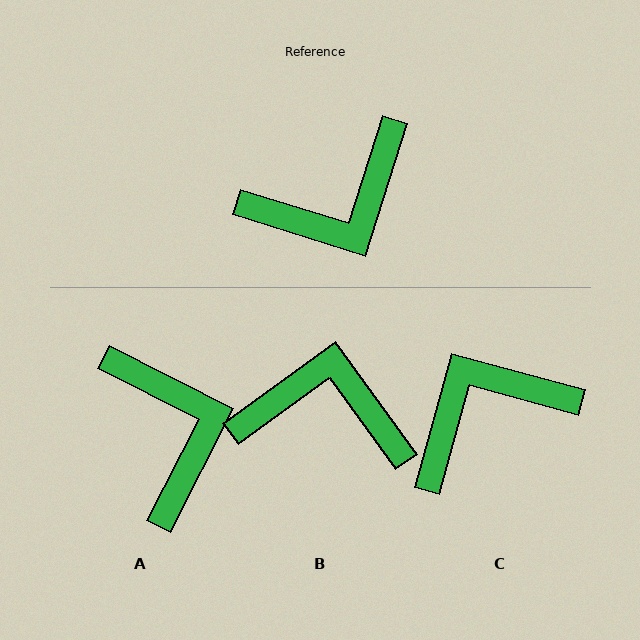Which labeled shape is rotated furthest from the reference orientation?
C, about 178 degrees away.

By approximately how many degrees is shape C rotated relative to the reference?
Approximately 178 degrees clockwise.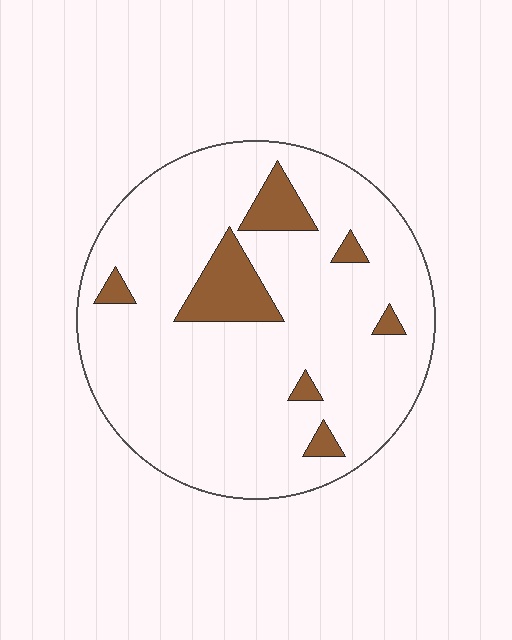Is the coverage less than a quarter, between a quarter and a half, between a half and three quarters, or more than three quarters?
Less than a quarter.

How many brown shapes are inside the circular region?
7.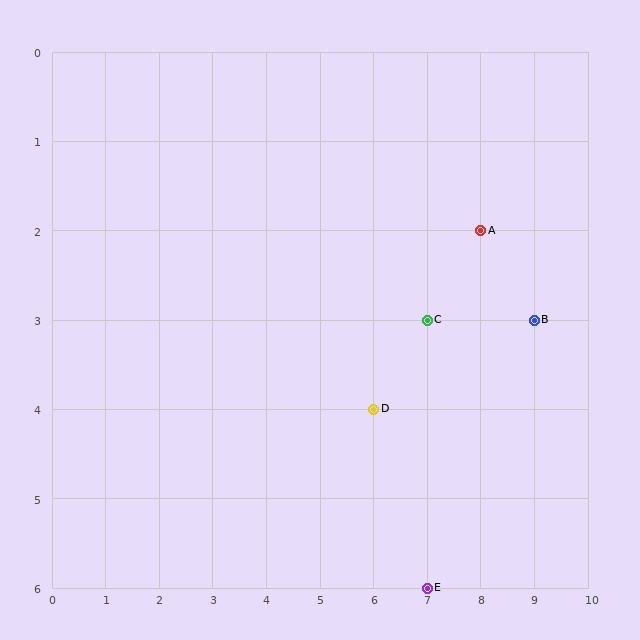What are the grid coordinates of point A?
Point A is at grid coordinates (8, 2).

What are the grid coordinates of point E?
Point E is at grid coordinates (7, 6).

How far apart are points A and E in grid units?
Points A and E are 1 column and 4 rows apart (about 4.1 grid units diagonally).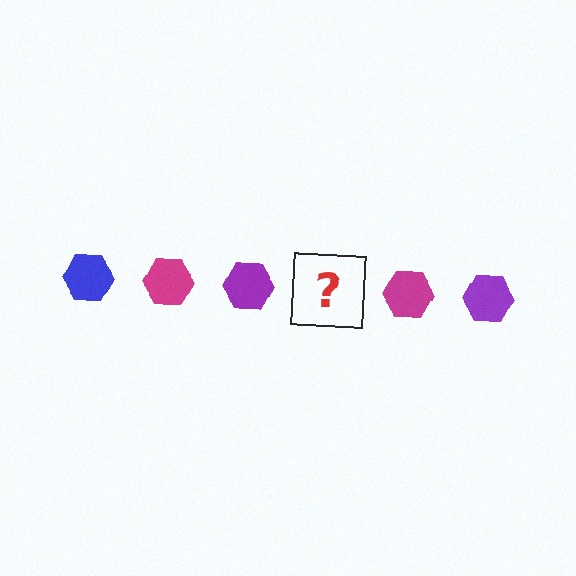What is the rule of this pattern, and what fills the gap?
The rule is that the pattern cycles through blue, magenta, purple hexagons. The gap should be filled with a blue hexagon.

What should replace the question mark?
The question mark should be replaced with a blue hexagon.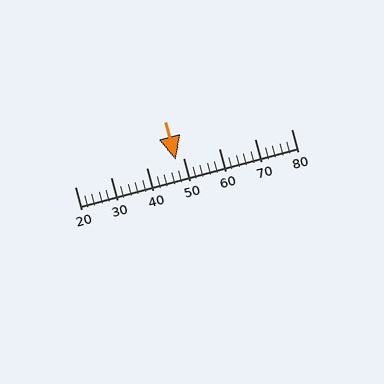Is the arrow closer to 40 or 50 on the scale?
The arrow is closer to 50.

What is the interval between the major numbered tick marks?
The major tick marks are spaced 10 units apart.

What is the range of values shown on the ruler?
The ruler shows values from 20 to 80.